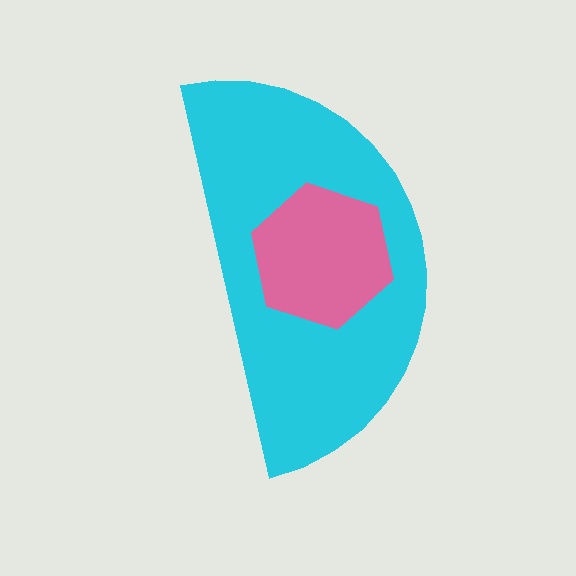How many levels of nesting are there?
2.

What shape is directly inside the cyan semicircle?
The pink hexagon.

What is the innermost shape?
The pink hexagon.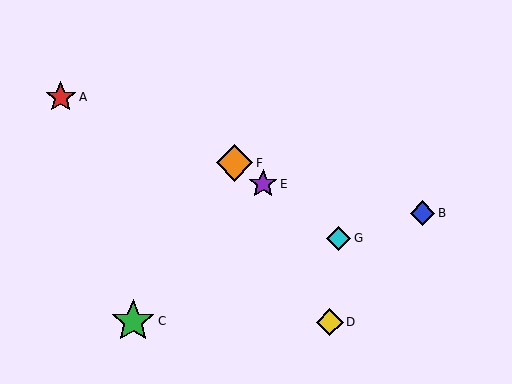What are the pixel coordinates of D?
Object D is at (330, 322).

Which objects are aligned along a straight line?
Objects E, F, G are aligned along a straight line.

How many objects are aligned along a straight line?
3 objects (E, F, G) are aligned along a straight line.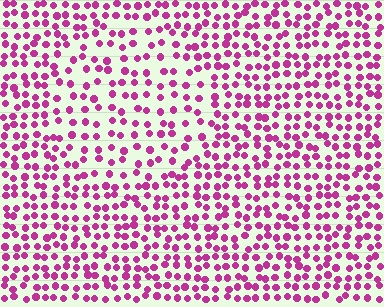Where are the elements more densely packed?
The elements are more densely packed outside the circle boundary.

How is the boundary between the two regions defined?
The boundary is defined by a change in element density (approximately 1.6x ratio). All elements are the same color, size, and shape.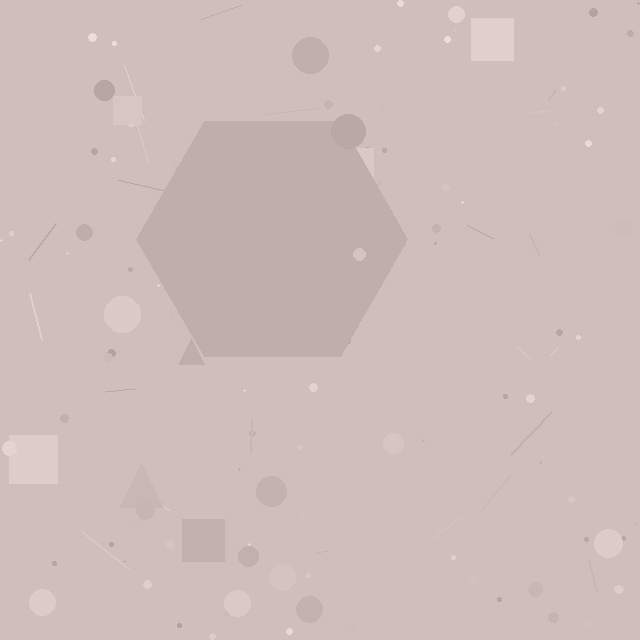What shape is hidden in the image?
A hexagon is hidden in the image.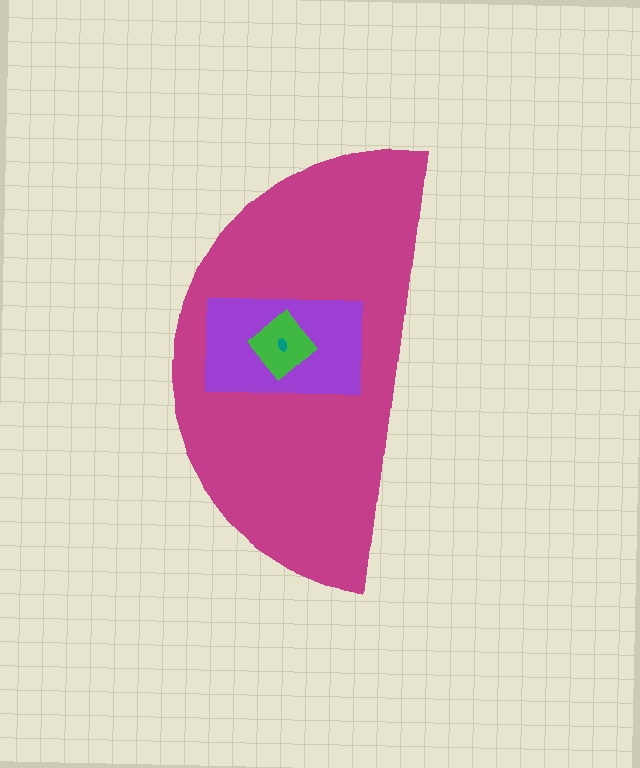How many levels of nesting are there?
4.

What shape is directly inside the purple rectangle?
The green diamond.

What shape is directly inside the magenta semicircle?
The purple rectangle.